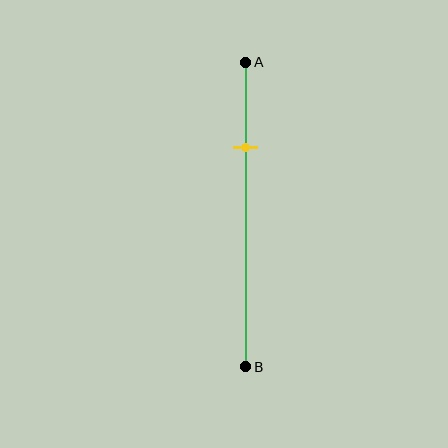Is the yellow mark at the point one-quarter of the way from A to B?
Yes, the mark is approximately at the one-quarter point.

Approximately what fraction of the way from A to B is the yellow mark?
The yellow mark is approximately 30% of the way from A to B.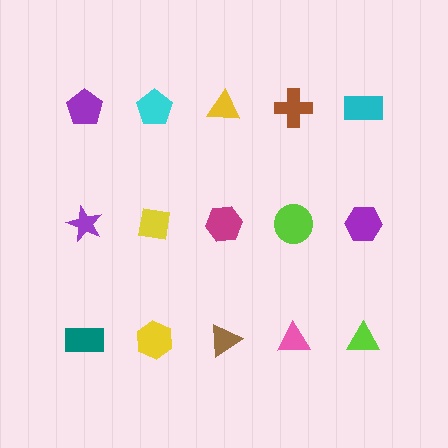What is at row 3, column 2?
A yellow hexagon.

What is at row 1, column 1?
A purple pentagon.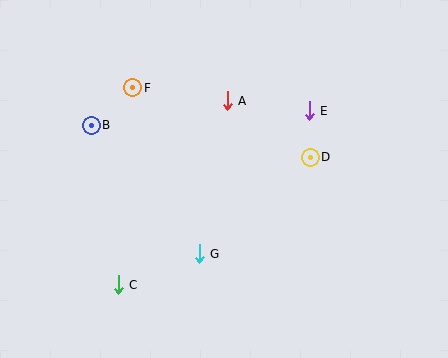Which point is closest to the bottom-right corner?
Point D is closest to the bottom-right corner.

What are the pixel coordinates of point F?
Point F is at (133, 88).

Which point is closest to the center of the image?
Point A at (227, 101) is closest to the center.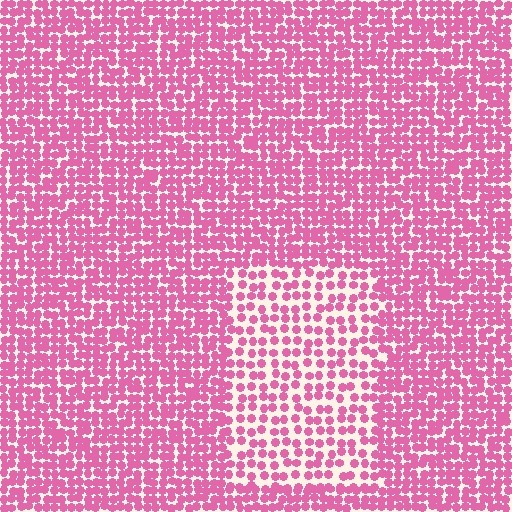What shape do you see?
I see a rectangle.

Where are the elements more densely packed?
The elements are more densely packed outside the rectangle boundary.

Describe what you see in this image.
The image contains small pink elements arranged at two different densities. A rectangle-shaped region is visible where the elements are less densely packed than the surrounding area.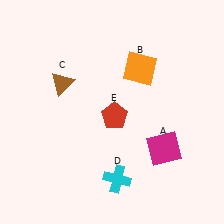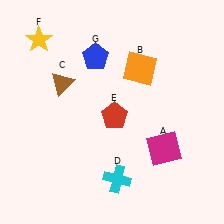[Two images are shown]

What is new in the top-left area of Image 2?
A blue pentagon (G) was added in the top-left area of Image 2.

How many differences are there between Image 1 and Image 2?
There are 2 differences between the two images.